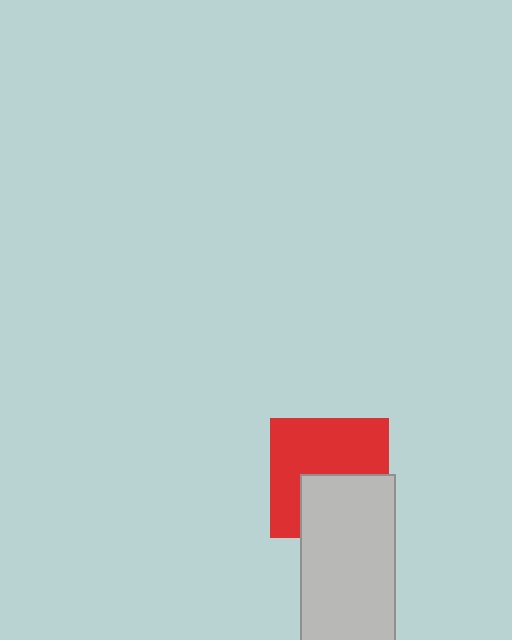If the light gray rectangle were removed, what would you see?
You would see the complete red square.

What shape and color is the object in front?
The object in front is a light gray rectangle.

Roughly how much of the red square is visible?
About half of it is visible (roughly 60%).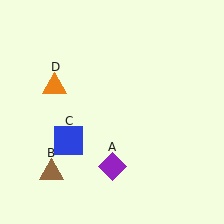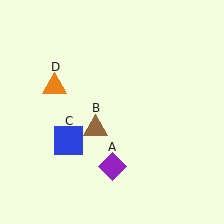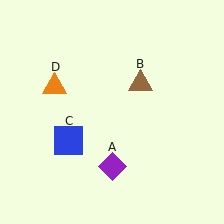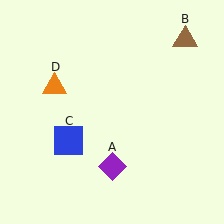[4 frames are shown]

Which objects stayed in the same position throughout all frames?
Purple diamond (object A) and blue square (object C) and orange triangle (object D) remained stationary.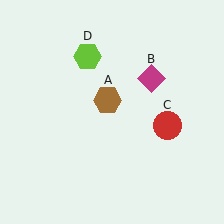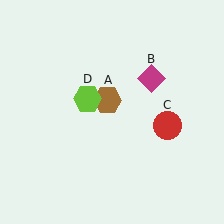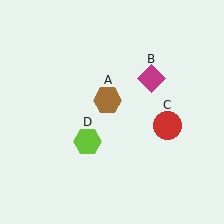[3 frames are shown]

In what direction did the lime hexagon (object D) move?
The lime hexagon (object D) moved down.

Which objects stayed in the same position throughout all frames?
Brown hexagon (object A) and magenta diamond (object B) and red circle (object C) remained stationary.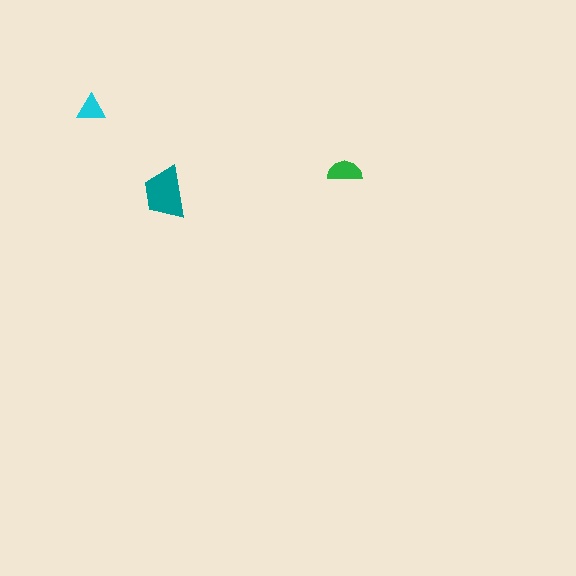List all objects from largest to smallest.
The teal trapezoid, the green semicircle, the cyan triangle.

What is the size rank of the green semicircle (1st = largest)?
2nd.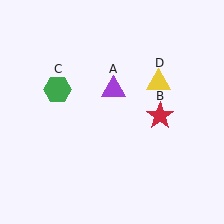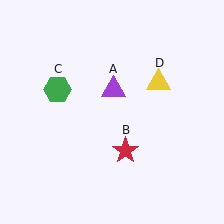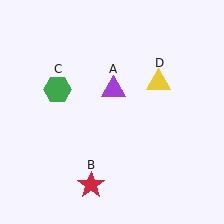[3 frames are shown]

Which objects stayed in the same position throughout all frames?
Purple triangle (object A) and green hexagon (object C) and yellow triangle (object D) remained stationary.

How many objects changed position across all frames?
1 object changed position: red star (object B).